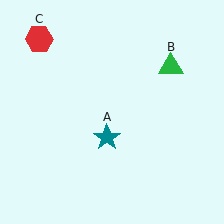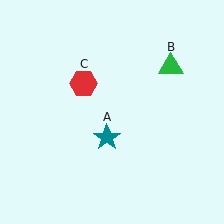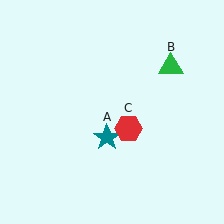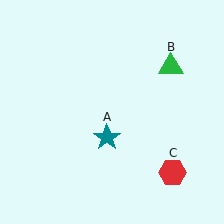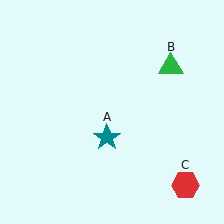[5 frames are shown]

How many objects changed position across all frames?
1 object changed position: red hexagon (object C).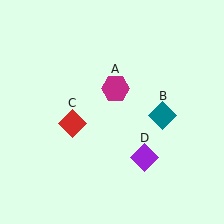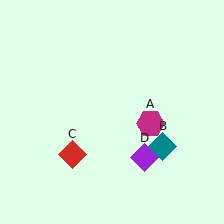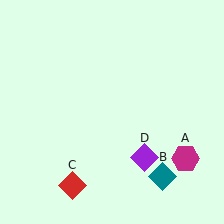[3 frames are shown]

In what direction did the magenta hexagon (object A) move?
The magenta hexagon (object A) moved down and to the right.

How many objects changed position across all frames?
3 objects changed position: magenta hexagon (object A), teal diamond (object B), red diamond (object C).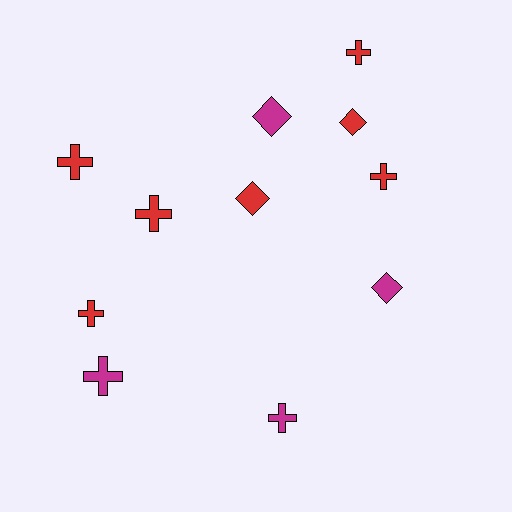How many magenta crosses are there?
There are 2 magenta crosses.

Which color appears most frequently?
Red, with 7 objects.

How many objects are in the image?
There are 11 objects.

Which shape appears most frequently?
Cross, with 7 objects.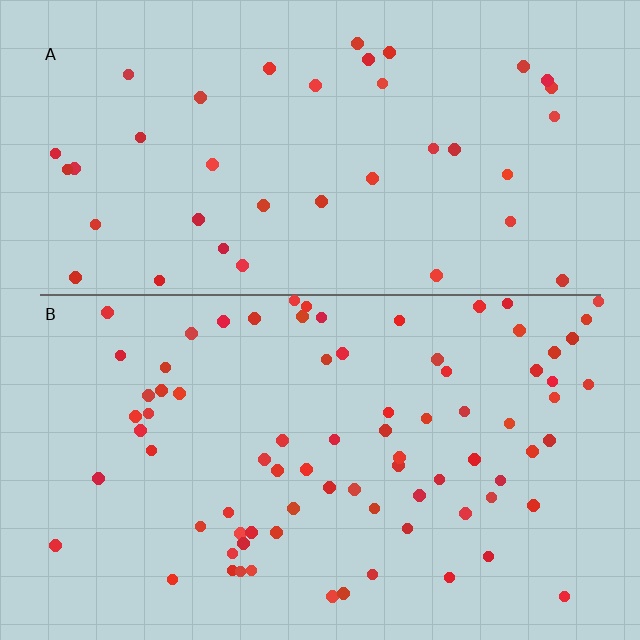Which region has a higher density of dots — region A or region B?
B (the bottom).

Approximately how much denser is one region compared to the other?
Approximately 2.0× — region B over region A.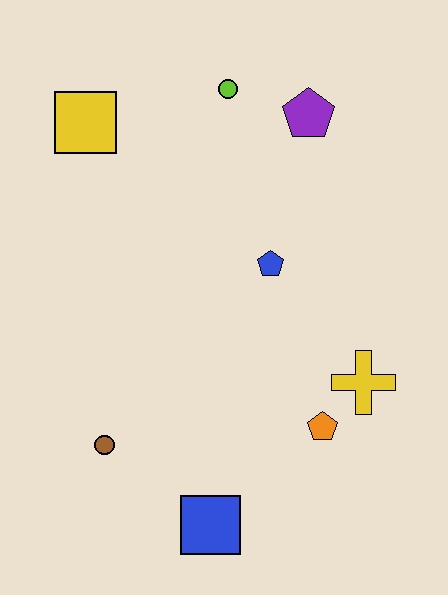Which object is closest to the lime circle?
The purple pentagon is closest to the lime circle.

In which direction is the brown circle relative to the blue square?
The brown circle is to the left of the blue square.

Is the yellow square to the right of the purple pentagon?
No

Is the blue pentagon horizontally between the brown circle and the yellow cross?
Yes